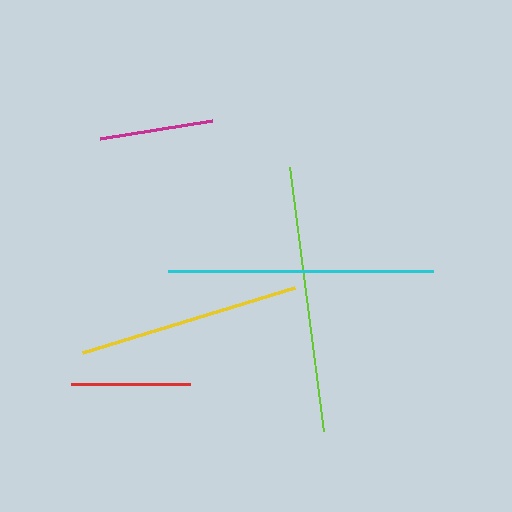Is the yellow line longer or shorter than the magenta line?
The yellow line is longer than the magenta line.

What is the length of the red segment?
The red segment is approximately 119 pixels long.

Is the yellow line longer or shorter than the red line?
The yellow line is longer than the red line.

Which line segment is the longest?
The lime line is the longest at approximately 267 pixels.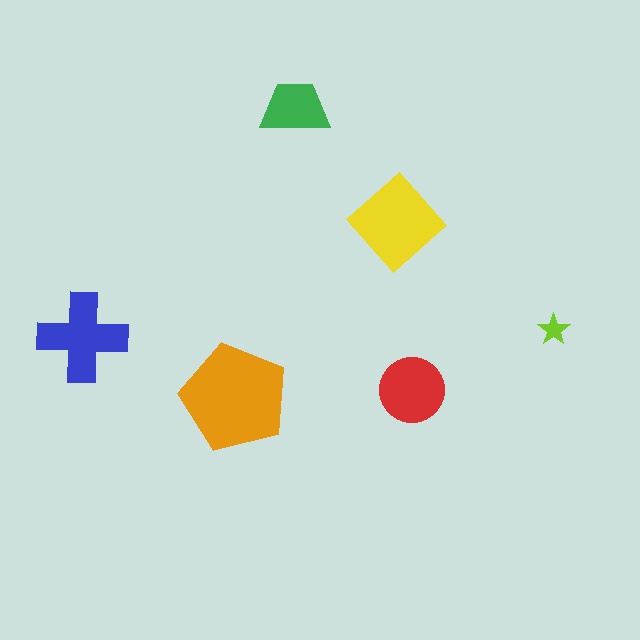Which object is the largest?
The orange pentagon.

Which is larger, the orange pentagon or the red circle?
The orange pentagon.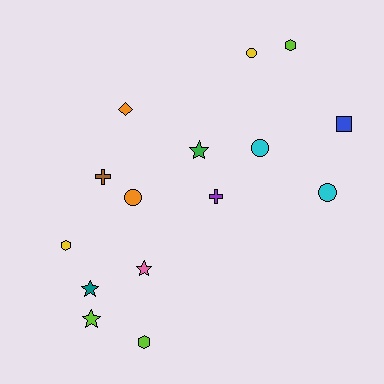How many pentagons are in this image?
There are no pentagons.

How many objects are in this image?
There are 15 objects.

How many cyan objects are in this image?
There are 2 cyan objects.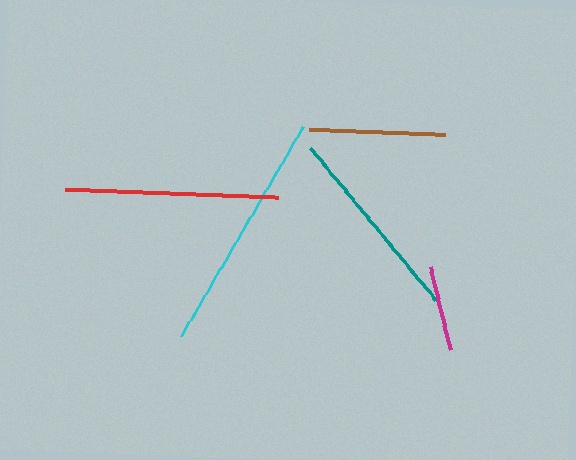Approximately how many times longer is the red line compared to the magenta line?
The red line is approximately 2.5 times the length of the magenta line.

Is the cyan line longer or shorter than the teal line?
The cyan line is longer than the teal line.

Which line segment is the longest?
The cyan line is the longest at approximately 242 pixels.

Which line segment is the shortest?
The magenta line is the shortest at approximately 85 pixels.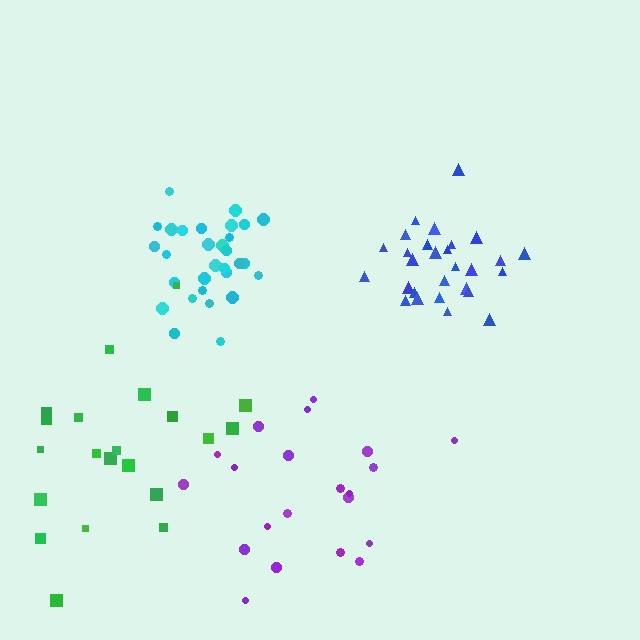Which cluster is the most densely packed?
Cyan.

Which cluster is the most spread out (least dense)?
Purple.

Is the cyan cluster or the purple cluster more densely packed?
Cyan.